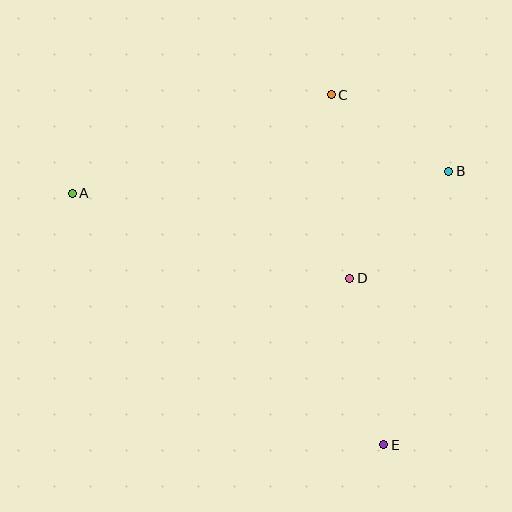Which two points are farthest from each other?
Points A and E are farthest from each other.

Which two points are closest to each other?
Points B and C are closest to each other.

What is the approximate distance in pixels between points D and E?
The distance between D and E is approximately 170 pixels.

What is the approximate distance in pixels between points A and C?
The distance between A and C is approximately 277 pixels.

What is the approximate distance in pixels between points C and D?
The distance between C and D is approximately 184 pixels.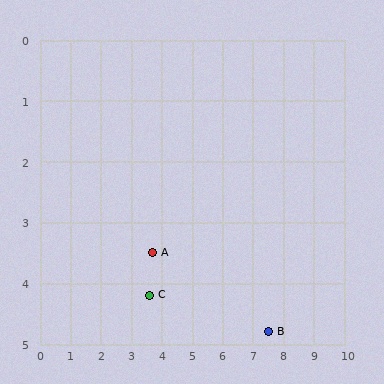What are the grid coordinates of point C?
Point C is at approximately (3.6, 4.2).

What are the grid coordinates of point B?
Point B is at approximately (7.5, 4.8).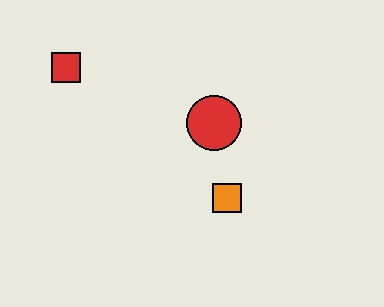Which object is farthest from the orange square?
The red square is farthest from the orange square.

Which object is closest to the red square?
The red circle is closest to the red square.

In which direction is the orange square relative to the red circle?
The orange square is below the red circle.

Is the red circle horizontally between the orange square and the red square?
Yes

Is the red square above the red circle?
Yes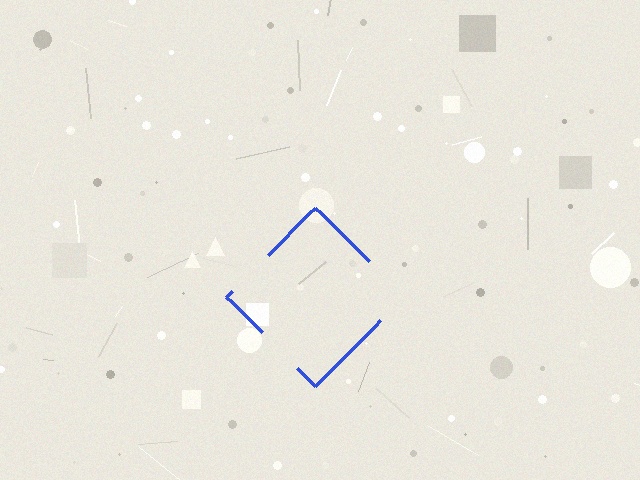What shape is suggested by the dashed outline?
The dashed outline suggests a diamond.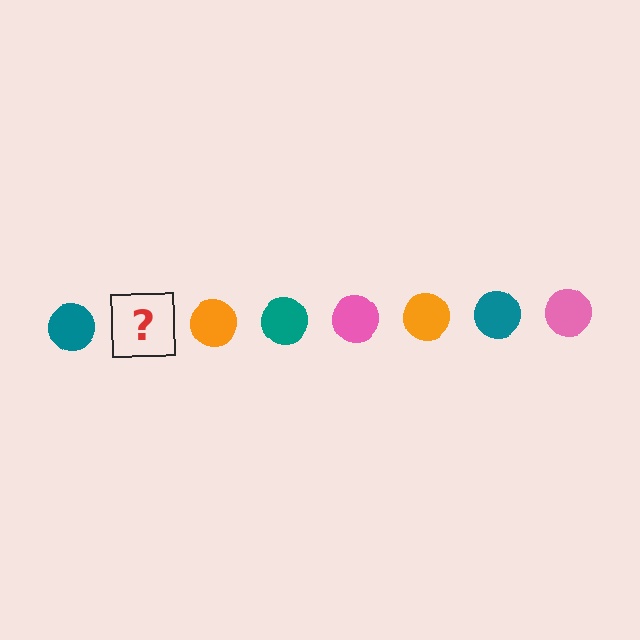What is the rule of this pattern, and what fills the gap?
The rule is that the pattern cycles through teal, pink, orange circles. The gap should be filled with a pink circle.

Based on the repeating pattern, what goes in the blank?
The blank should be a pink circle.